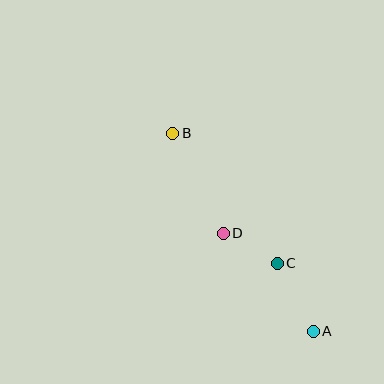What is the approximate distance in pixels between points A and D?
The distance between A and D is approximately 133 pixels.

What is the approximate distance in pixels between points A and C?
The distance between A and C is approximately 77 pixels.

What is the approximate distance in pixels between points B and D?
The distance between B and D is approximately 112 pixels.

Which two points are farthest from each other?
Points A and B are farthest from each other.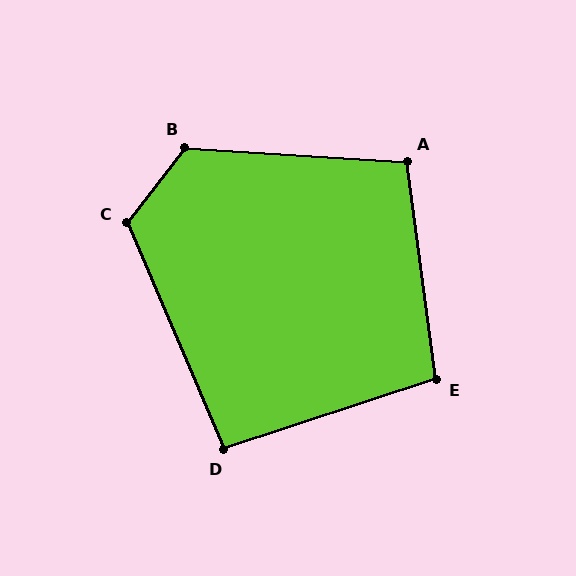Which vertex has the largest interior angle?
B, at approximately 124 degrees.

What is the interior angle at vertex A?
Approximately 101 degrees (obtuse).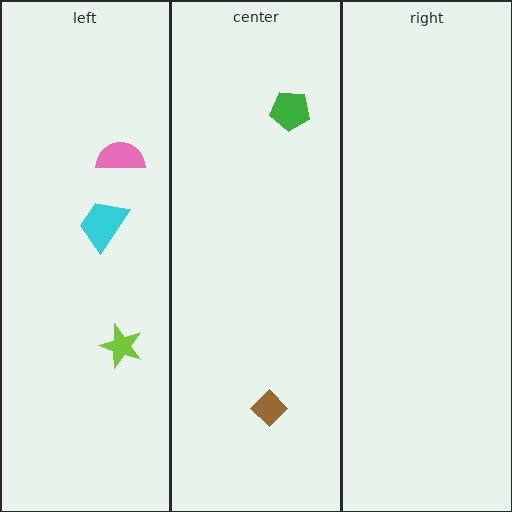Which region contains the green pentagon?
The center region.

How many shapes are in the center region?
2.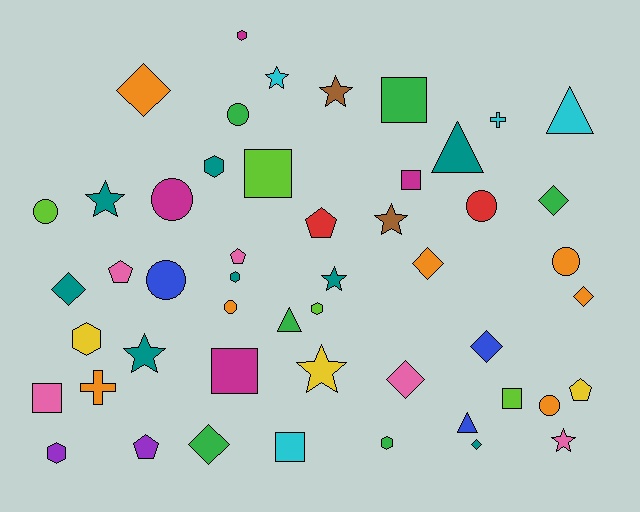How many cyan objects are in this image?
There are 4 cyan objects.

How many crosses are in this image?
There are 2 crosses.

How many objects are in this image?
There are 50 objects.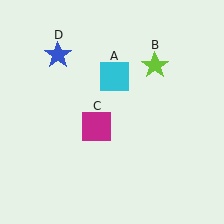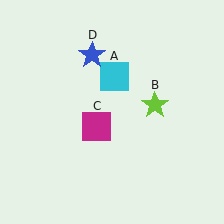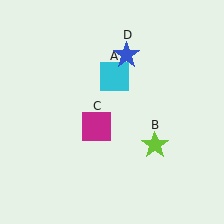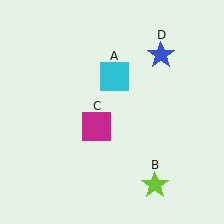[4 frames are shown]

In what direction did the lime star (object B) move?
The lime star (object B) moved down.